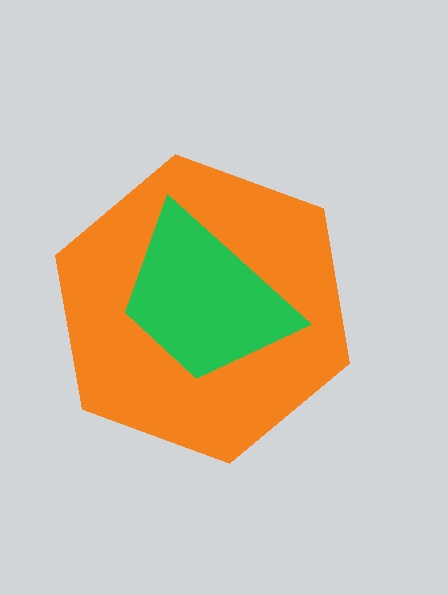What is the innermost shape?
The green trapezoid.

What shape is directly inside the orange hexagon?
The green trapezoid.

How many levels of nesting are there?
2.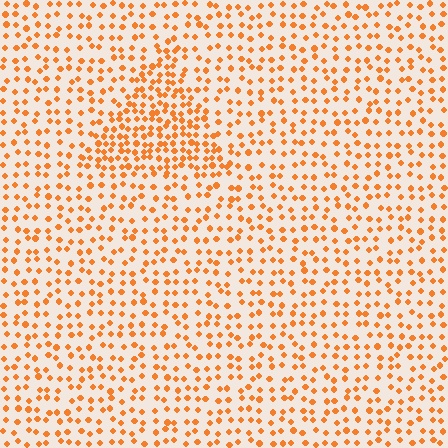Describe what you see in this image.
The image contains small orange elements arranged at two different densities. A triangle-shaped region is visible where the elements are more densely packed than the surrounding area.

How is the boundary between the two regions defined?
The boundary is defined by a change in element density (approximately 1.9x ratio). All elements are the same color, size, and shape.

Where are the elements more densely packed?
The elements are more densely packed inside the triangle boundary.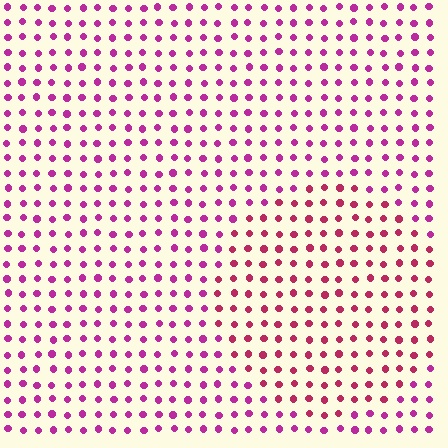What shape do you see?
I see a circle.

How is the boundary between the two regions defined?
The boundary is defined purely by a slight shift in hue (about 27 degrees). Spacing, size, and orientation are identical on both sides.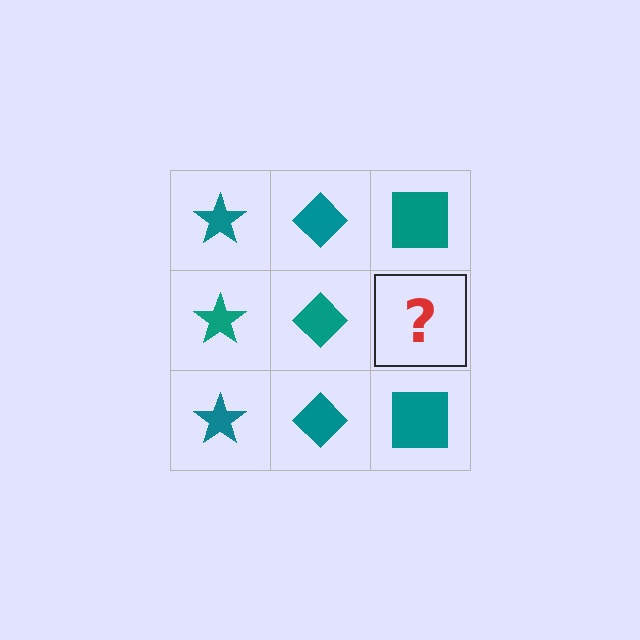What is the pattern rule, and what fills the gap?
The rule is that each column has a consistent shape. The gap should be filled with a teal square.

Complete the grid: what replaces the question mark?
The question mark should be replaced with a teal square.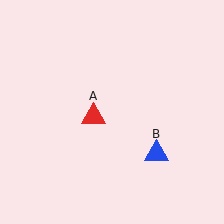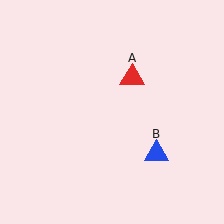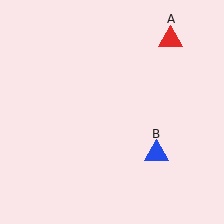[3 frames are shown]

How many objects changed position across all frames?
1 object changed position: red triangle (object A).